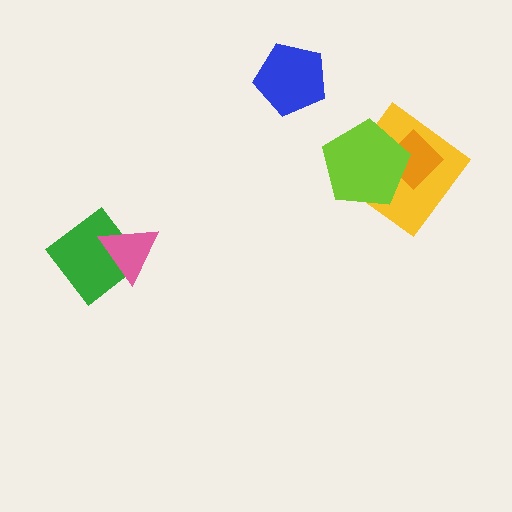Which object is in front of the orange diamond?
The lime pentagon is in front of the orange diamond.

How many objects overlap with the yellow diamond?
2 objects overlap with the yellow diamond.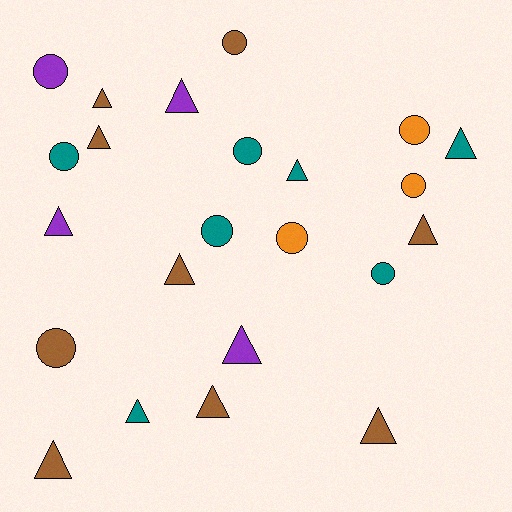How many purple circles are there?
There is 1 purple circle.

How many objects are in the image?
There are 23 objects.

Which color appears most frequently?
Brown, with 9 objects.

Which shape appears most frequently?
Triangle, with 13 objects.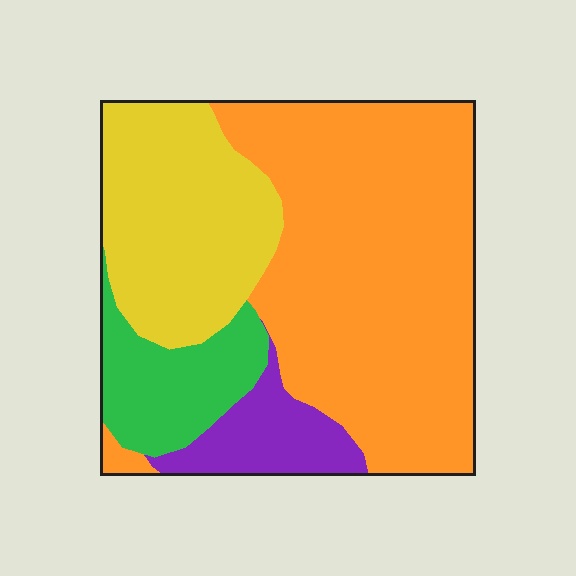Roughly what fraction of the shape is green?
Green covers about 10% of the shape.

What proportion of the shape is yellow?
Yellow covers around 25% of the shape.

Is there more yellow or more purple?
Yellow.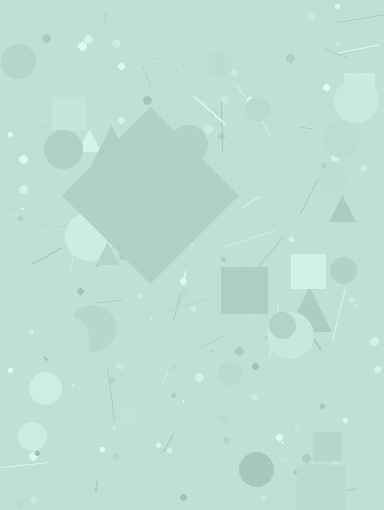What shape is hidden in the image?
A diamond is hidden in the image.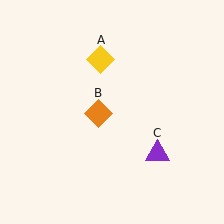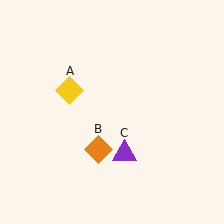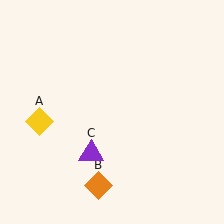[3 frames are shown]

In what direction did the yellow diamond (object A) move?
The yellow diamond (object A) moved down and to the left.